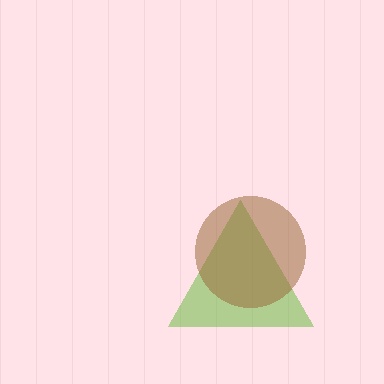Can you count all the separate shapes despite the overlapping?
Yes, there are 2 separate shapes.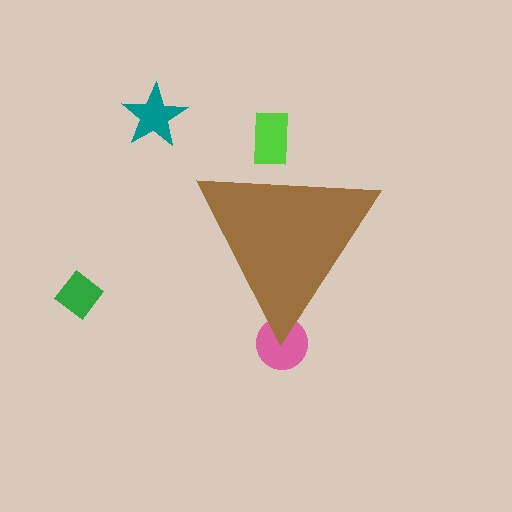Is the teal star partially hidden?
No, the teal star is fully visible.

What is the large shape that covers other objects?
A brown triangle.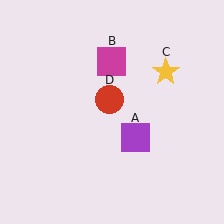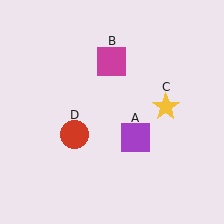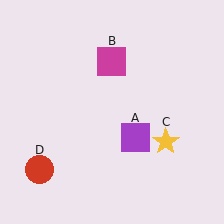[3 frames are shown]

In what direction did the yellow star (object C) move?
The yellow star (object C) moved down.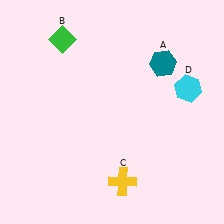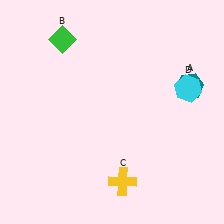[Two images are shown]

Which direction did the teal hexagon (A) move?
The teal hexagon (A) moved right.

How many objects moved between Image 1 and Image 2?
1 object moved between the two images.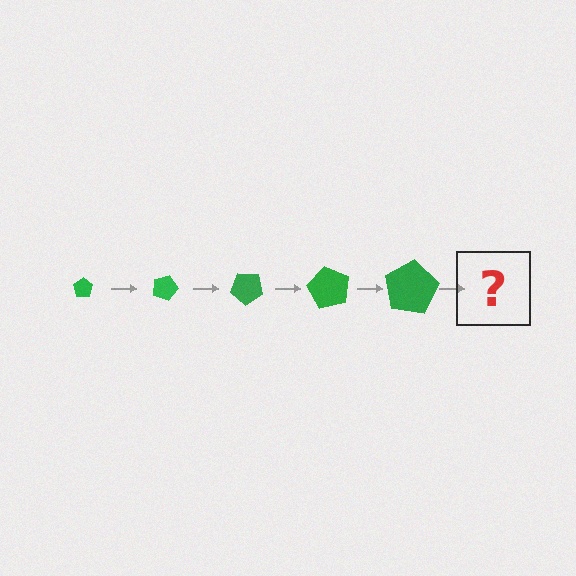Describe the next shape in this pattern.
It should be a pentagon, larger than the previous one and rotated 100 degrees from the start.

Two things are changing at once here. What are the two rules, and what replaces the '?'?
The two rules are that the pentagon grows larger each step and it rotates 20 degrees each step. The '?' should be a pentagon, larger than the previous one and rotated 100 degrees from the start.